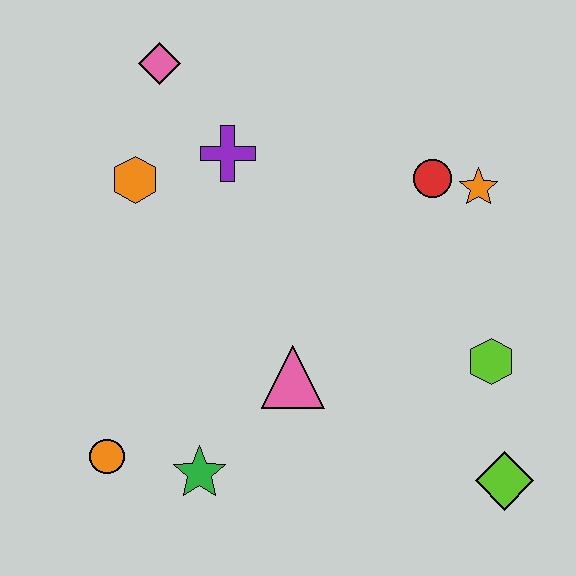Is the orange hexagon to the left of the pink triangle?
Yes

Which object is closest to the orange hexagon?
The purple cross is closest to the orange hexagon.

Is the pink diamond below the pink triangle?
No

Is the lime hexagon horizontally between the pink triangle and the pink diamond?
No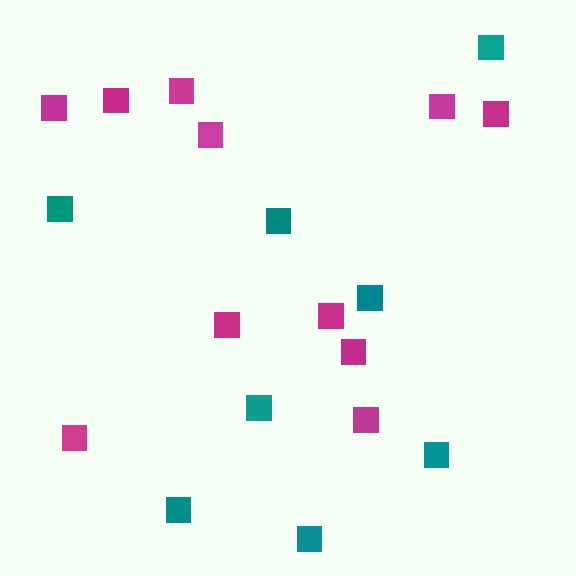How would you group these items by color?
There are 2 groups: one group of magenta squares (11) and one group of teal squares (8).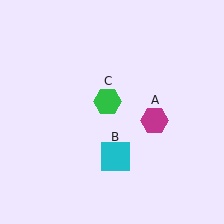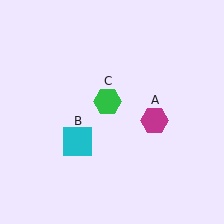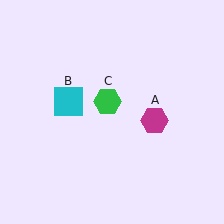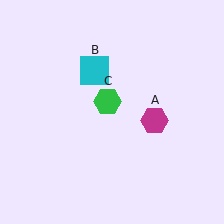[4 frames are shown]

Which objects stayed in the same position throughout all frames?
Magenta hexagon (object A) and green hexagon (object C) remained stationary.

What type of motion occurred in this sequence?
The cyan square (object B) rotated clockwise around the center of the scene.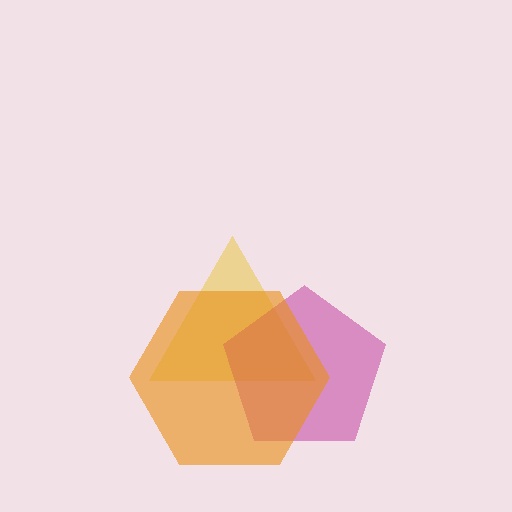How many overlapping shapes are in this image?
There are 3 overlapping shapes in the image.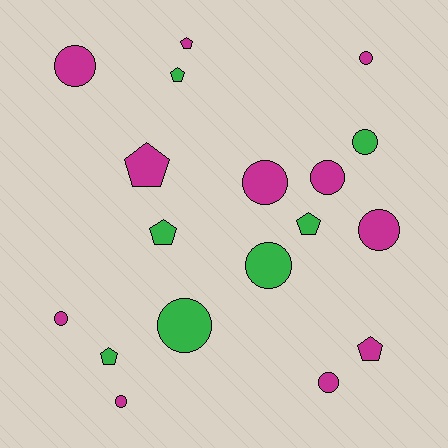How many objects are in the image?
There are 18 objects.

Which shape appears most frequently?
Circle, with 11 objects.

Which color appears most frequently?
Magenta, with 11 objects.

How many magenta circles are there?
There are 8 magenta circles.